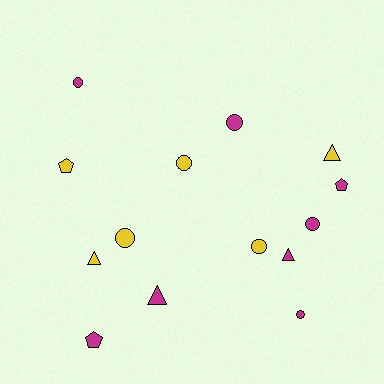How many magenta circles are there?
There are 4 magenta circles.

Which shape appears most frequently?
Circle, with 7 objects.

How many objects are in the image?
There are 14 objects.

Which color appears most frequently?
Magenta, with 8 objects.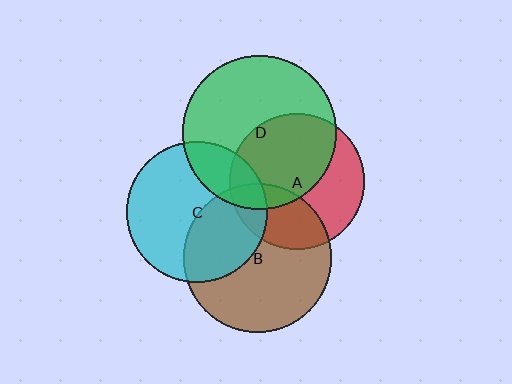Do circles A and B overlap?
Yes.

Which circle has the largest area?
Circle D (green).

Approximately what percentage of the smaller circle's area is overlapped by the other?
Approximately 30%.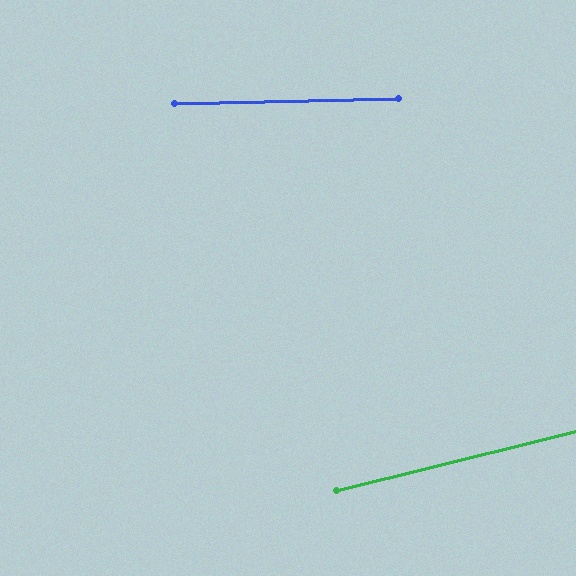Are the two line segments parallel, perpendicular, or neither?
Neither parallel nor perpendicular — they differ by about 13°.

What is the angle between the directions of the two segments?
Approximately 13 degrees.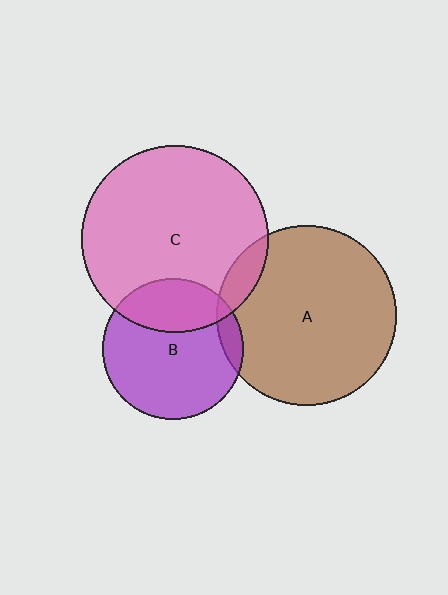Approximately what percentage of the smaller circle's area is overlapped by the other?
Approximately 10%.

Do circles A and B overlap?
Yes.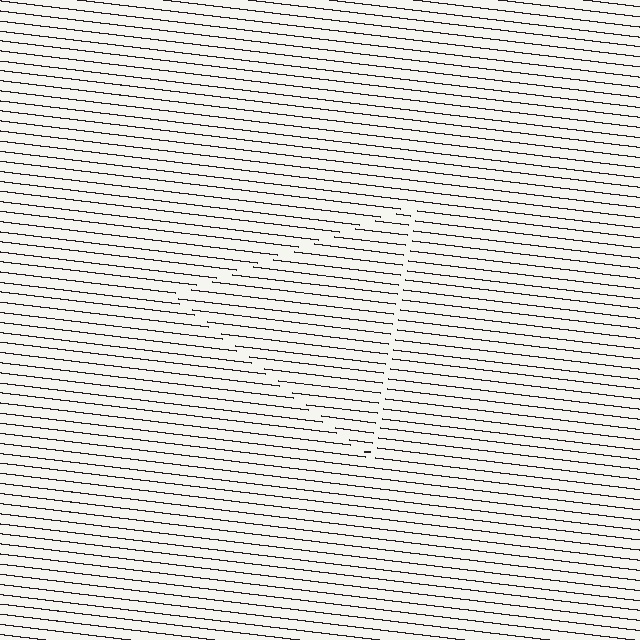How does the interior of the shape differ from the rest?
The interior of the shape contains the same grating, shifted by half a period — the contour is defined by the phase discontinuity where line-ends from the inner and outer gratings abut.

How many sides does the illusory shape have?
3 sides — the line-ends trace a triangle.